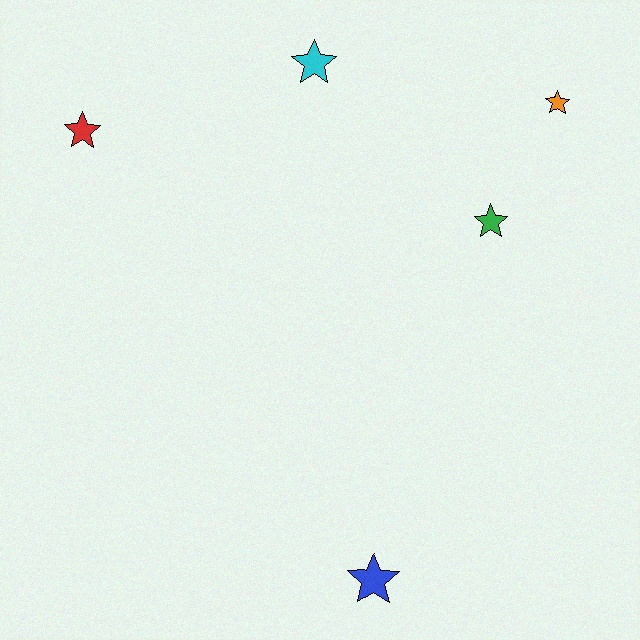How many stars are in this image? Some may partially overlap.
There are 5 stars.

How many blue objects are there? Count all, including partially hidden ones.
There is 1 blue object.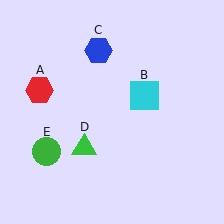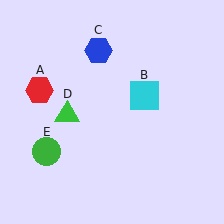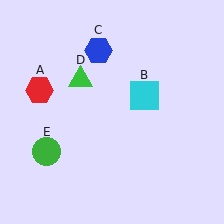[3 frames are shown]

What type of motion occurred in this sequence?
The green triangle (object D) rotated clockwise around the center of the scene.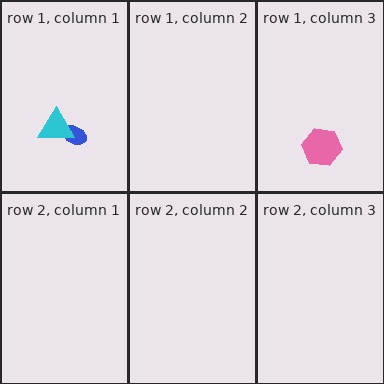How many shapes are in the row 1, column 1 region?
2.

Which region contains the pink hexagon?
The row 1, column 3 region.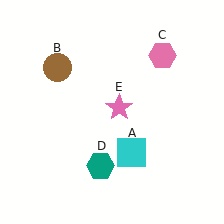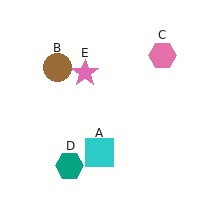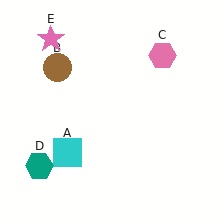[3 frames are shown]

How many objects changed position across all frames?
3 objects changed position: cyan square (object A), teal hexagon (object D), pink star (object E).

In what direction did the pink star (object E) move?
The pink star (object E) moved up and to the left.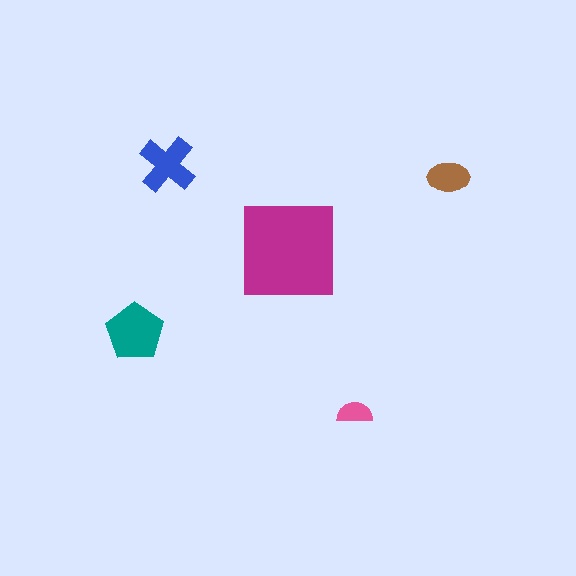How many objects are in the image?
There are 5 objects in the image.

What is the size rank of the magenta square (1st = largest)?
1st.